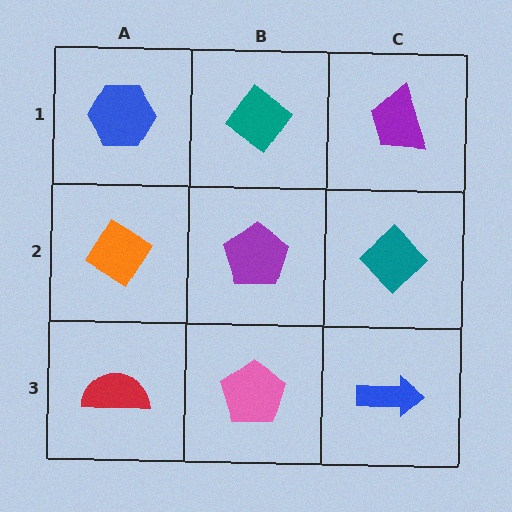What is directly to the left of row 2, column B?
An orange diamond.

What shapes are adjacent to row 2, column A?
A blue hexagon (row 1, column A), a red semicircle (row 3, column A), a purple pentagon (row 2, column B).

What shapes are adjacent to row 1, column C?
A teal diamond (row 2, column C), a teal diamond (row 1, column B).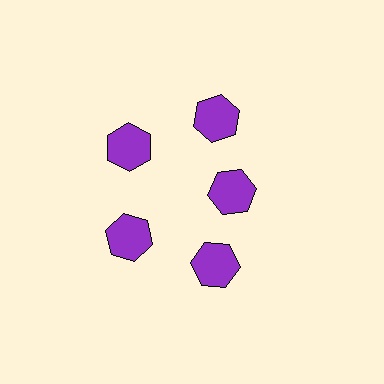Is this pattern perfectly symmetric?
No. The 5 purple hexagons are arranged in a ring, but one element near the 3 o'clock position is pulled inward toward the center, breaking the 5-fold rotational symmetry.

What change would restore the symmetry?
The symmetry would be restored by moving it outward, back onto the ring so that all 5 hexagons sit at equal angles and equal distance from the center.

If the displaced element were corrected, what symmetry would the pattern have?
It would have 5-fold rotational symmetry — the pattern would map onto itself every 72 degrees.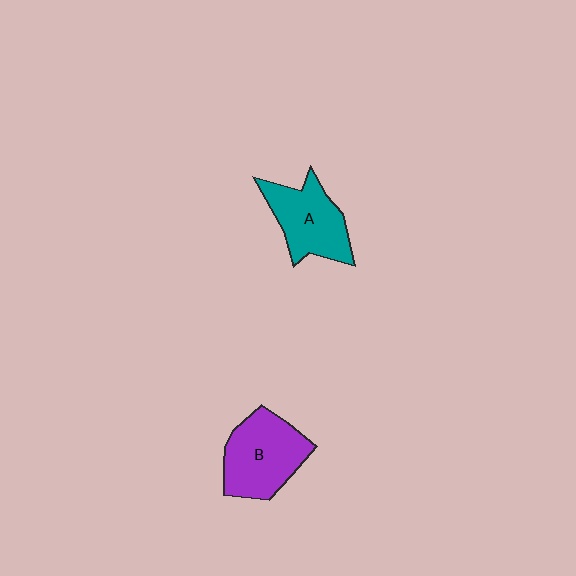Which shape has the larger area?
Shape B (purple).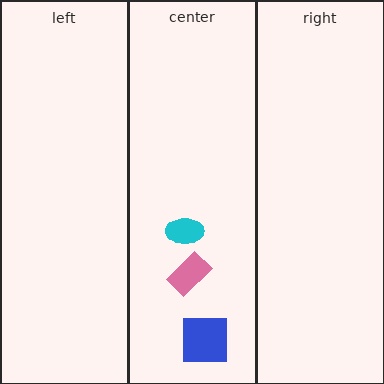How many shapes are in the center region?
3.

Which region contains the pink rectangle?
The center region.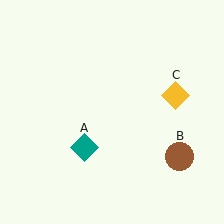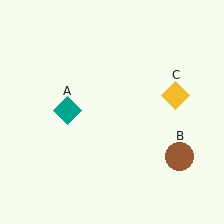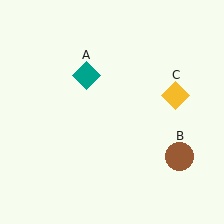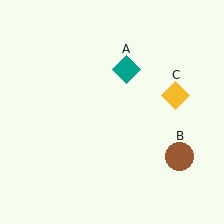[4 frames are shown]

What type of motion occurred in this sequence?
The teal diamond (object A) rotated clockwise around the center of the scene.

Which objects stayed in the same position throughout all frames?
Brown circle (object B) and yellow diamond (object C) remained stationary.